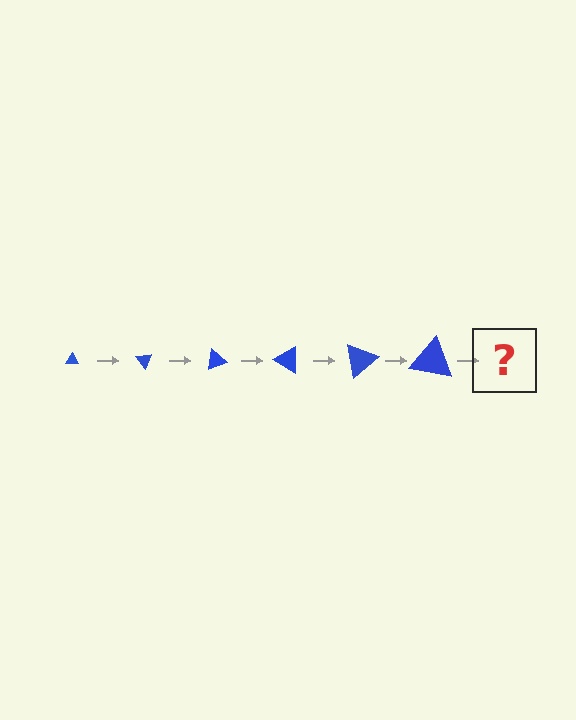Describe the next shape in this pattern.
It should be a triangle, larger than the previous one and rotated 300 degrees from the start.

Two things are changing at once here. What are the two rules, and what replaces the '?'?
The two rules are that the triangle grows larger each step and it rotates 50 degrees each step. The '?' should be a triangle, larger than the previous one and rotated 300 degrees from the start.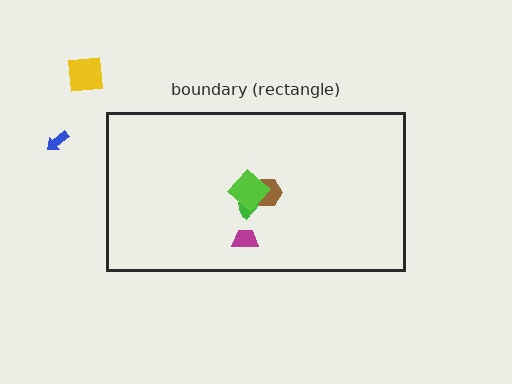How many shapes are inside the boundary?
4 inside, 2 outside.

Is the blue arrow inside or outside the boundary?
Outside.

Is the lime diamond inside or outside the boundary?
Inside.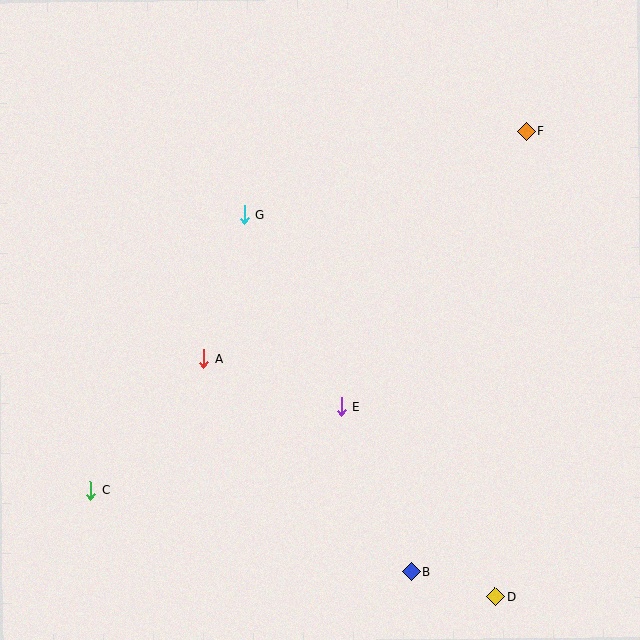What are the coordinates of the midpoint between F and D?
The midpoint between F and D is at (511, 364).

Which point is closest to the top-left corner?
Point G is closest to the top-left corner.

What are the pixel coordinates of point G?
Point G is at (244, 215).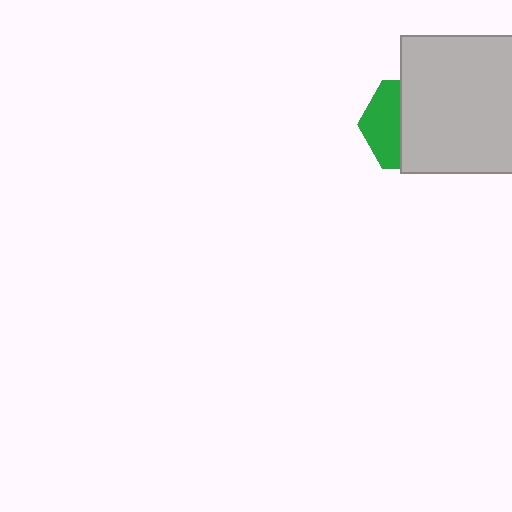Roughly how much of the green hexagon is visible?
A small part of it is visible (roughly 39%).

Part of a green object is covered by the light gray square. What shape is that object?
It is a hexagon.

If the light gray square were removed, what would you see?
You would see the complete green hexagon.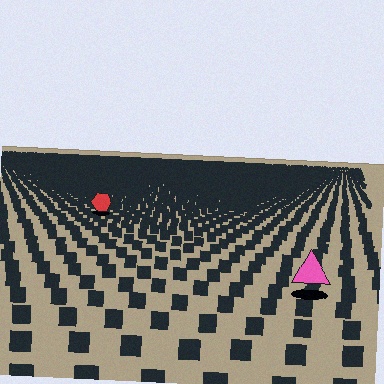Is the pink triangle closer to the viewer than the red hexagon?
Yes. The pink triangle is closer — you can tell from the texture gradient: the ground texture is coarser near it.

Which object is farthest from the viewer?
The red hexagon is farthest from the viewer. It appears smaller and the ground texture around it is denser.